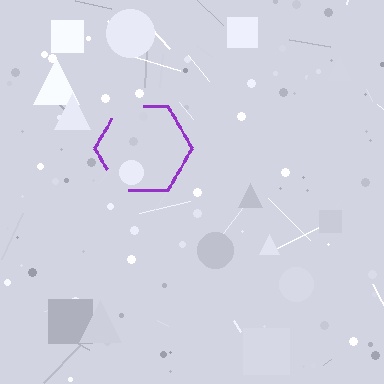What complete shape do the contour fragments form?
The contour fragments form a hexagon.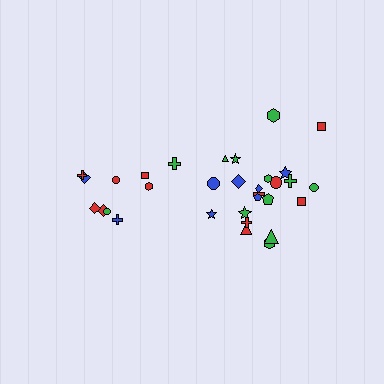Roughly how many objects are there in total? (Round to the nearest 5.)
Roughly 30 objects in total.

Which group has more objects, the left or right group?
The right group.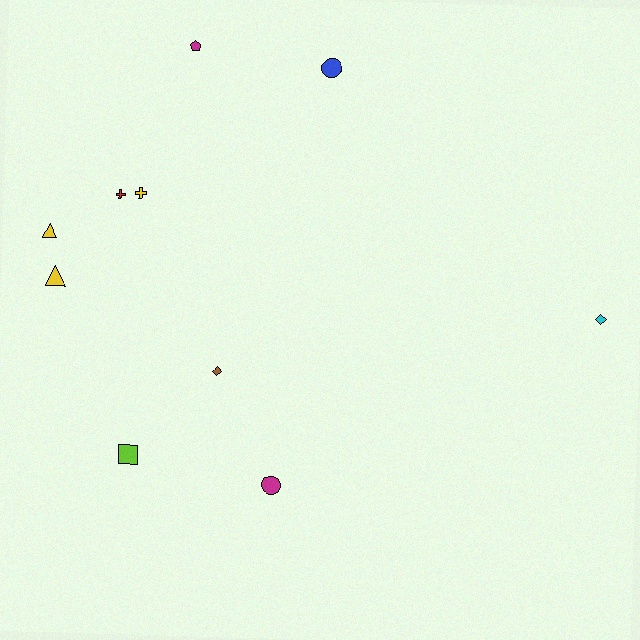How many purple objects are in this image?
There are no purple objects.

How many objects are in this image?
There are 10 objects.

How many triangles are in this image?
There are 2 triangles.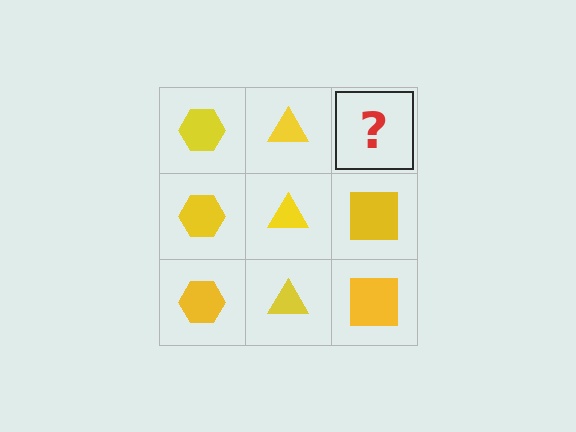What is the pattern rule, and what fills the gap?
The rule is that each column has a consistent shape. The gap should be filled with a yellow square.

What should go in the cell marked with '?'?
The missing cell should contain a yellow square.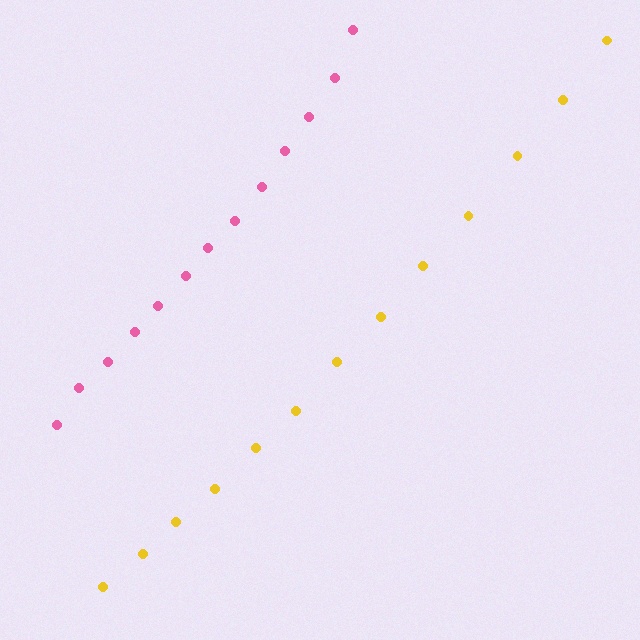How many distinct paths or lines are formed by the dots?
There are 2 distinct paths.